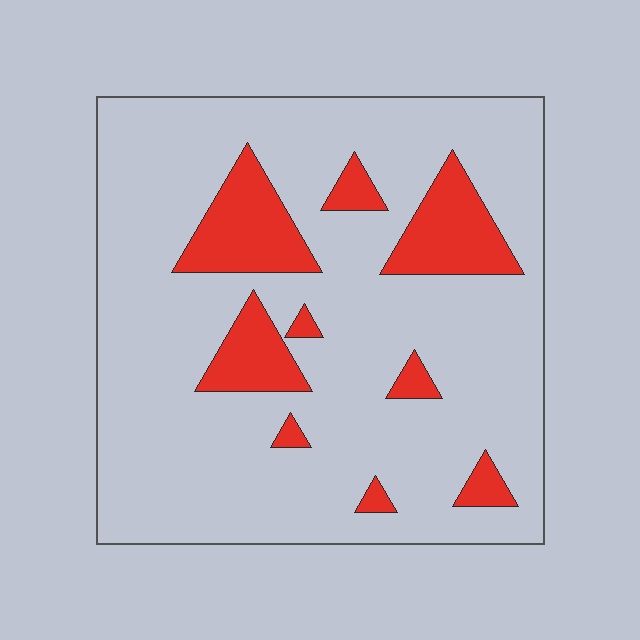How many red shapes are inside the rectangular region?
9.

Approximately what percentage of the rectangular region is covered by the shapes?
Approximately 15%.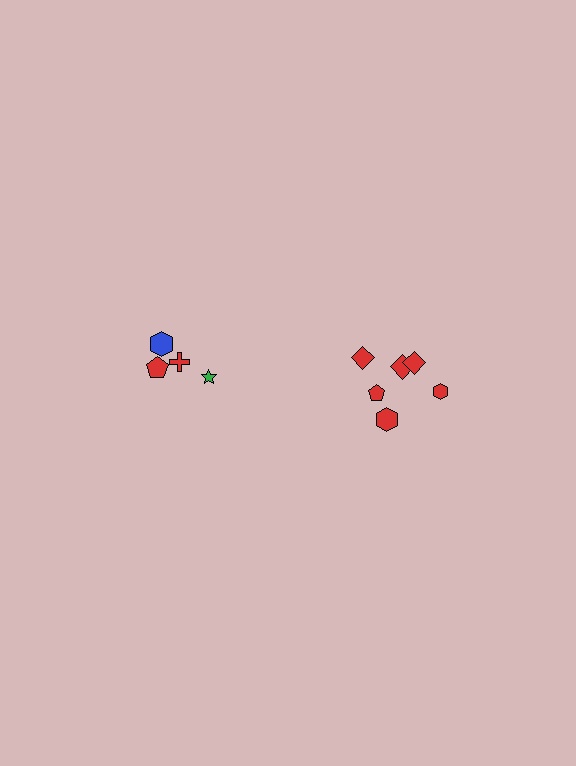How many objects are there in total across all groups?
There are 10 objects.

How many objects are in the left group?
There are 4 objects.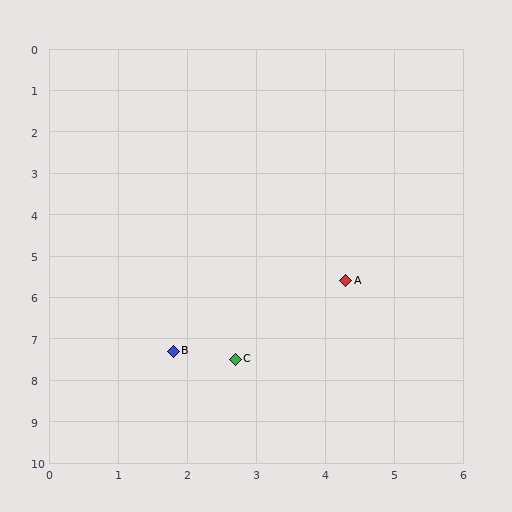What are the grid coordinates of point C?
Point C is at approximately (2.7, 7.5).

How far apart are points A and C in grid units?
Points A and C are about 2.5 grid units apart.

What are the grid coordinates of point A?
Point A is at approximately (4.3, 5.6).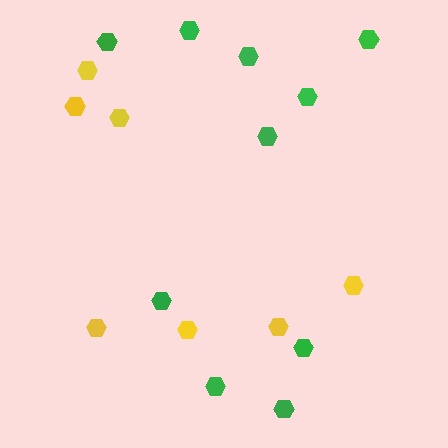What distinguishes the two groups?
There are 2 groups: one group of green hexagons (10) and one group of yellow hexagons (7).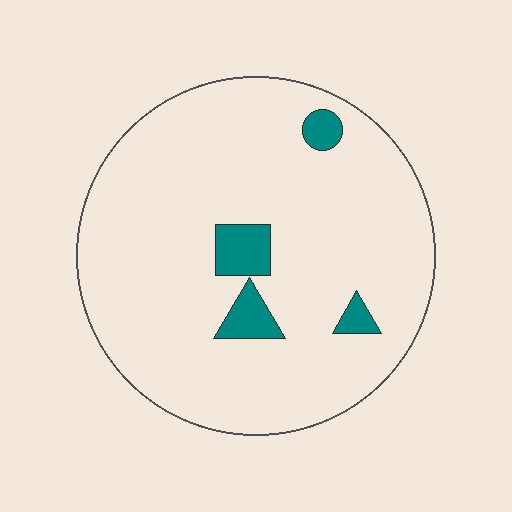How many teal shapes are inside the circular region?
4.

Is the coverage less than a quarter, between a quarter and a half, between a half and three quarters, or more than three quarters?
Less than a quarter.